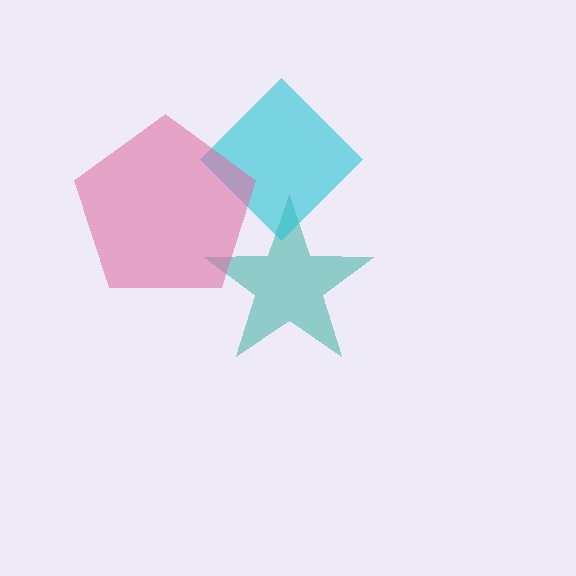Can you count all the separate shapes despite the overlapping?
Yes, there are 3 separate shapes.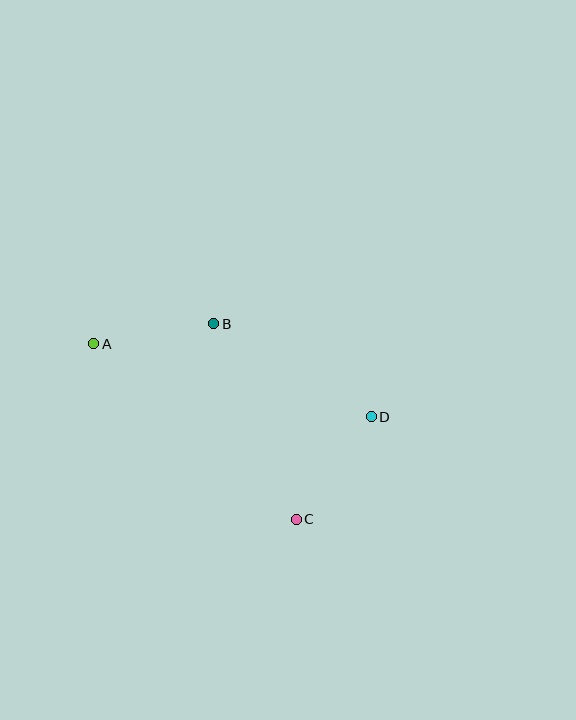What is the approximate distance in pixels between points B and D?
The distance between B and D is approximately 183 pixels.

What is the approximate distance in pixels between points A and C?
The distance between A and C is approximately 268 pixels.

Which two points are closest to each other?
Points A and B are closest to each other.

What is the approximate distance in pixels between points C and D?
The distance between C and D is approximately 127 pixels.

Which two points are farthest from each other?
Points A and D are farthest from each other.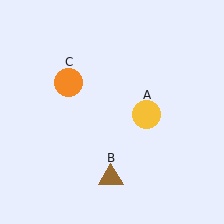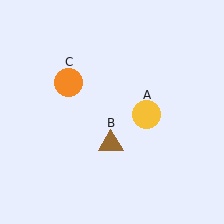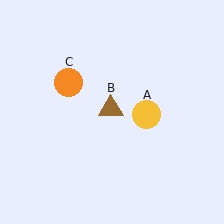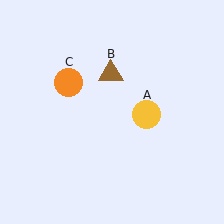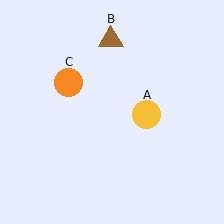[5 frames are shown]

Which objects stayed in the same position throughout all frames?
Yellow circle (object A) and orange circle (object C) remained stationary.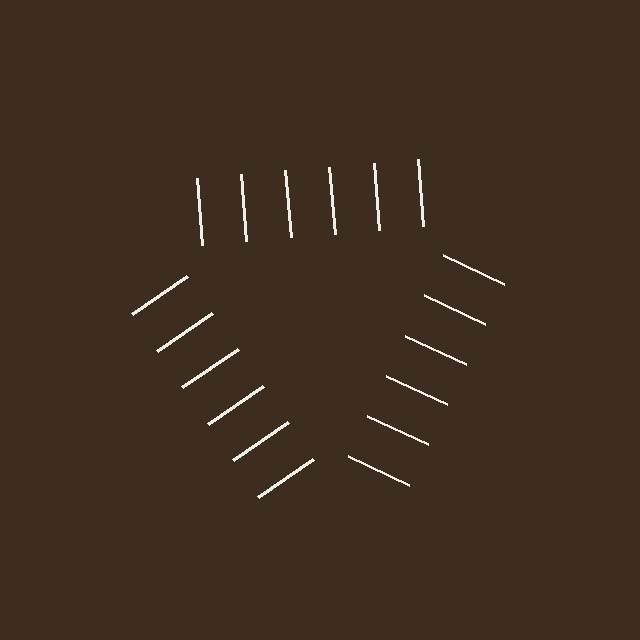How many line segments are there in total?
18 — 6 along each of the 3 edges.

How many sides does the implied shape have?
3 sides — the line-ends trace a triangle.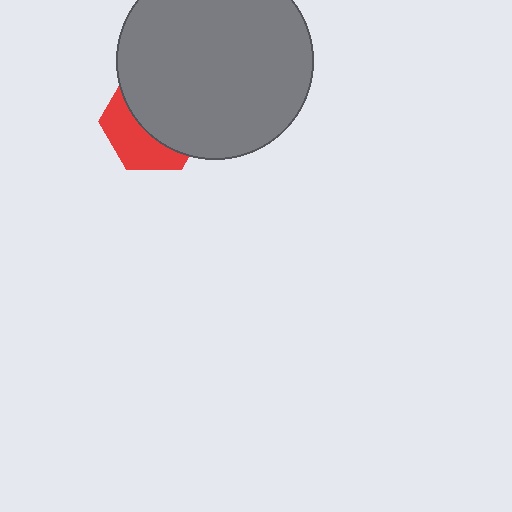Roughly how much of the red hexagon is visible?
A small part of it is visible (roughly 40%).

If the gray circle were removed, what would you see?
You would see the complete red hexagon.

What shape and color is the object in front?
The object in front is a gray circle.